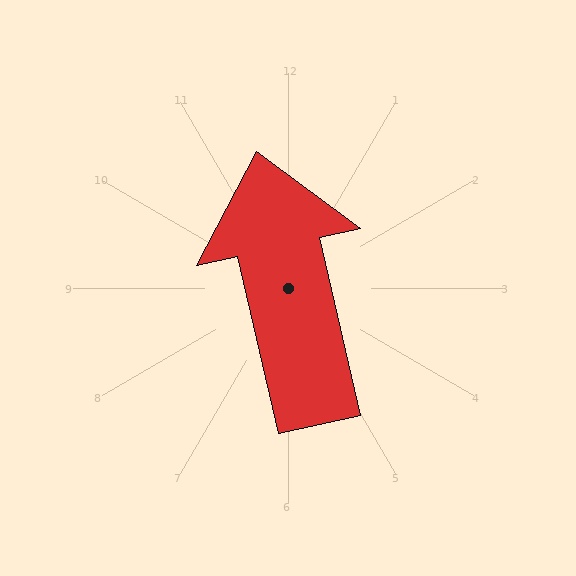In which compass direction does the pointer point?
North.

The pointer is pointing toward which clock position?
Roughly 12 o'clock.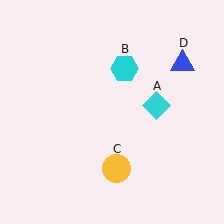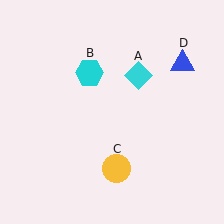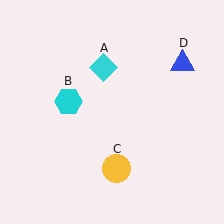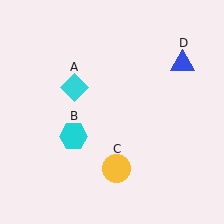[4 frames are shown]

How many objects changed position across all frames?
2 objects changed position: cyan diamond (object A), cyan hexagon (object B).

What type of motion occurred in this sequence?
The cyan diamond (object A), cyan hexagon (object B) rotated counterclockwise around the center of the scene.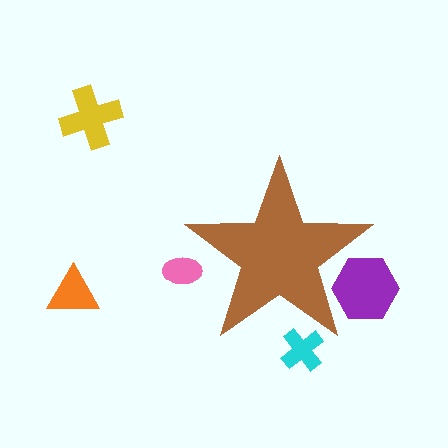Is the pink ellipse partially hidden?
Yes, the pink ellipse is partially hidden behind the brown star.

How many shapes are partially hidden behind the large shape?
3 shapes are partially hidden.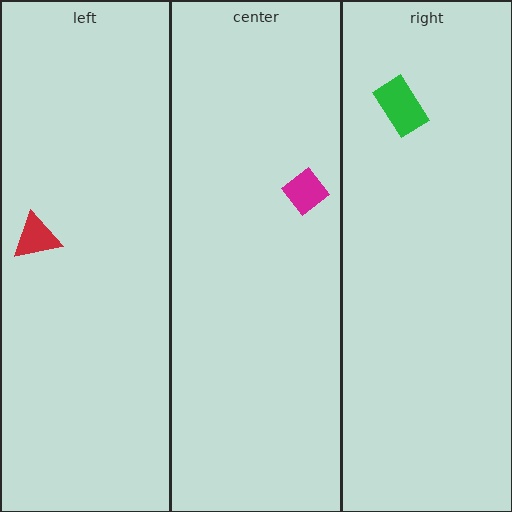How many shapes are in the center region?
1.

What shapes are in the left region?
The red triangle.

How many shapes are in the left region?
1.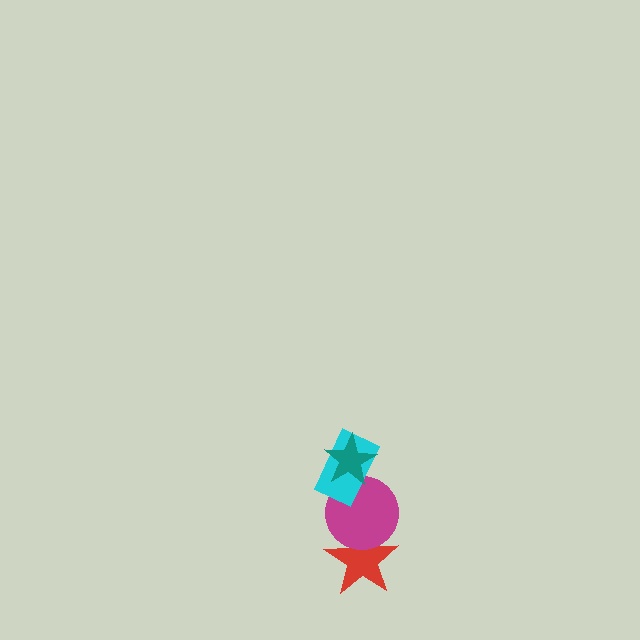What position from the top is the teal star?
The teal star is 1st from the top.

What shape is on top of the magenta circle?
The cyan rectangle is on top of the magenta circle.